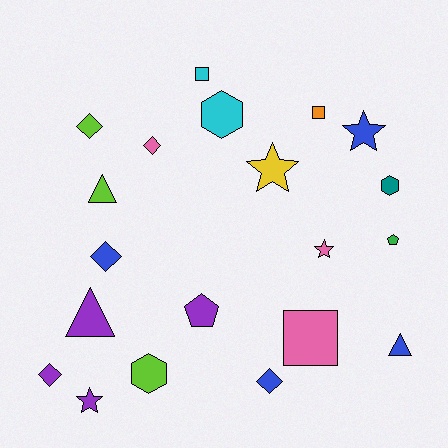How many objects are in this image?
There are 20 objects.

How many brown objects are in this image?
There are no brown objects.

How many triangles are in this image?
There are 3 triangles.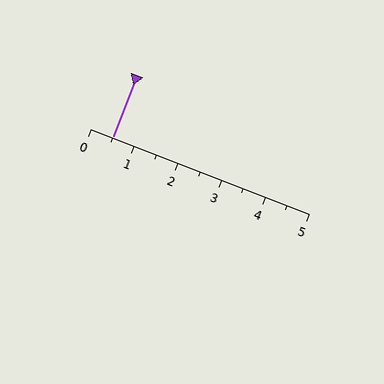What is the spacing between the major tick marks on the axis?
The major ticks are spaced 1 apart.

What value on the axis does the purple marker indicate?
The marker indicates approximately 0.5.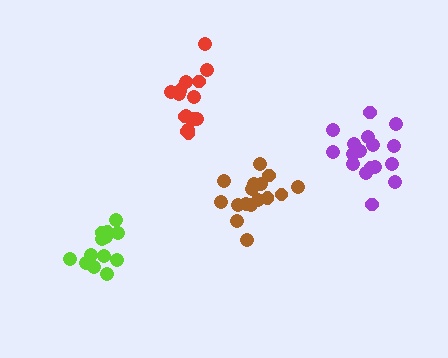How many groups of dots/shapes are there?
There are 4 groups.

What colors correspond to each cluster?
The clusters are colored: lime, brown, purple, red.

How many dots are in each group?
Group 1: 13 dots, Group 2: 16 dots, Group 3: 17 dots, Group 4: 15 dots (61 total).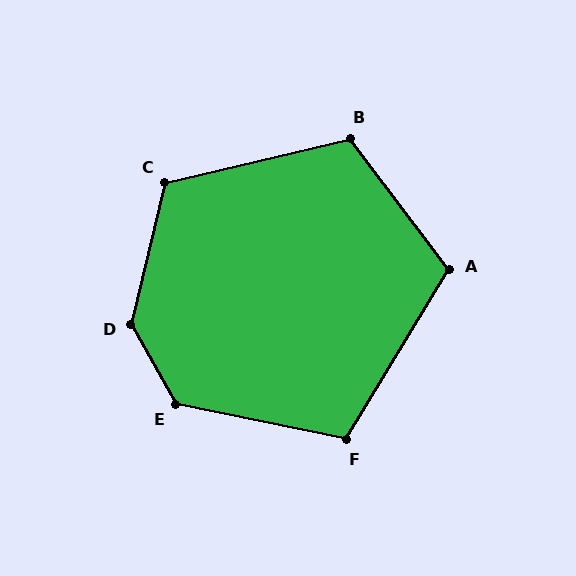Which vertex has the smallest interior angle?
F, at approximately 110 degrees.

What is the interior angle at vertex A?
Approximately 112 degrees (obtuse).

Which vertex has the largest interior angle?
D, at approximately 137 degrees.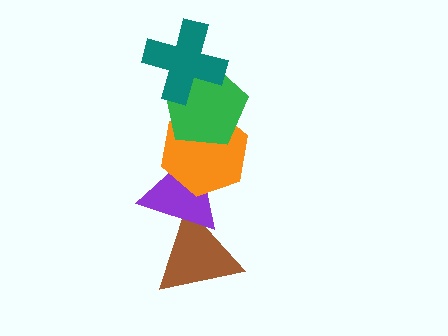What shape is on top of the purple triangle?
The orange hexagon is on top of the purple triangle.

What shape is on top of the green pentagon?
The teal cross is on top of the green pentagon.